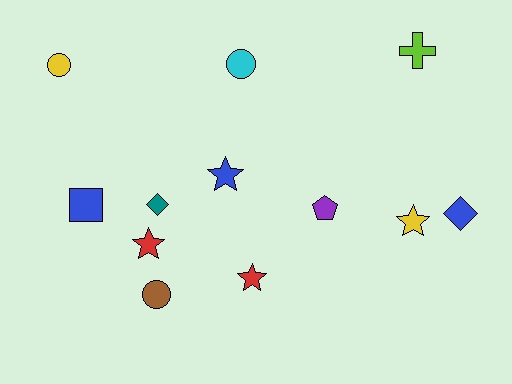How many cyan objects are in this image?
There is 1 cyan object.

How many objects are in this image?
There are 12 objects.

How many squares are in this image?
There is 1 square.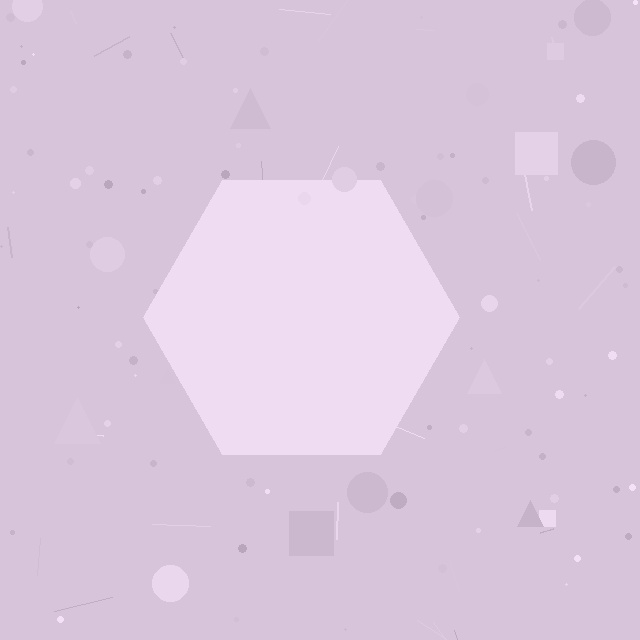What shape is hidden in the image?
A hexagon is hidden in the image.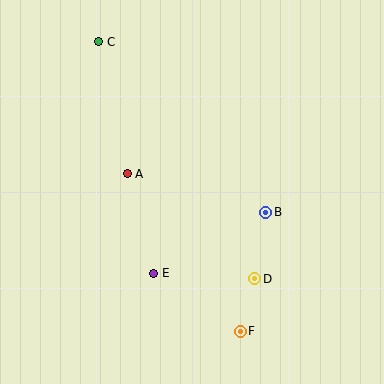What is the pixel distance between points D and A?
The distance between D and A is 165 pixels.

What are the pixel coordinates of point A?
Point A is at (127, 174).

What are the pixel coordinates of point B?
Point B is at (266, 212).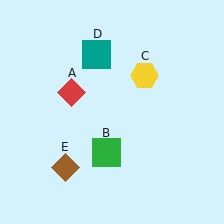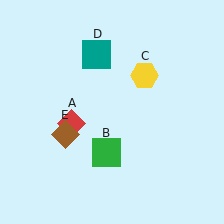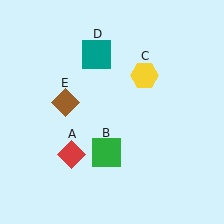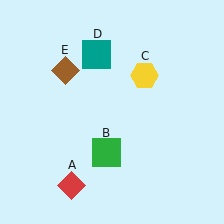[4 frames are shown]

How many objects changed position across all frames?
2 objects changed position: red diamond (object A), brown diamond (object E).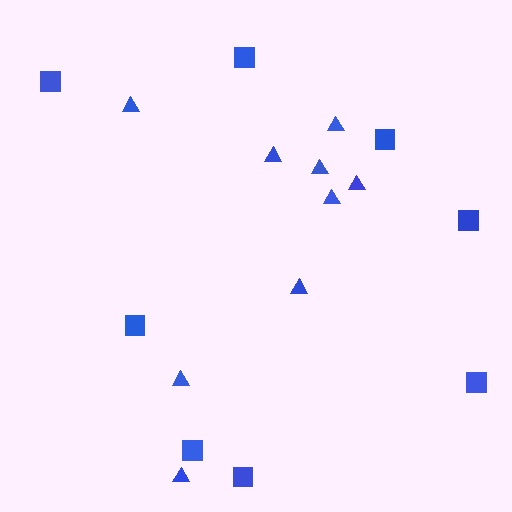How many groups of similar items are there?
There are 2 groups: one group of squares (8) and one group of triangles (9).